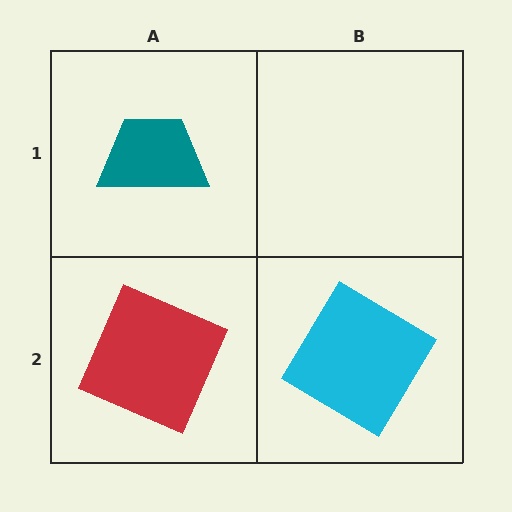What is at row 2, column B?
A cyan diamond.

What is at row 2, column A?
A red square.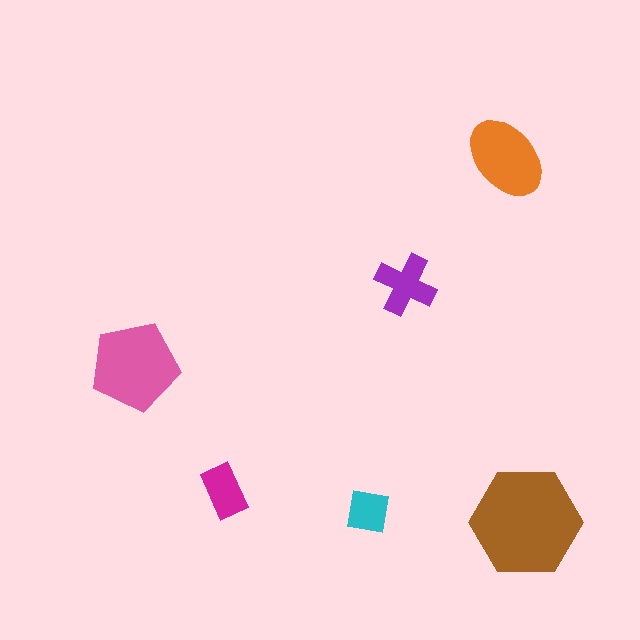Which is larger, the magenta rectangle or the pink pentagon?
The pink pentagon.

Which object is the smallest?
The cyan square.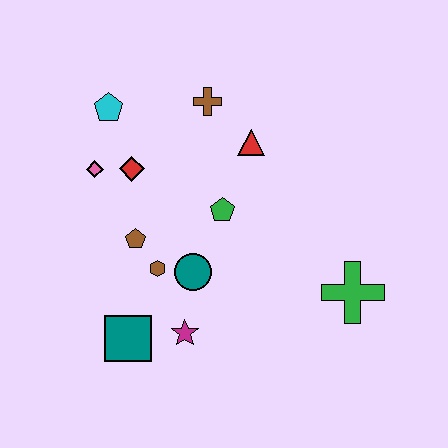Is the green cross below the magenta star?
No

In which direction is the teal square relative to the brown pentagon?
The teal square is below the brown pentagon.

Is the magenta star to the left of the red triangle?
Yes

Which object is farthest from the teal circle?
The cyan pentagon is farthest from the teal circle.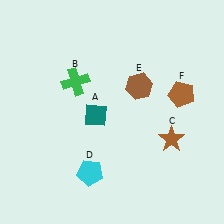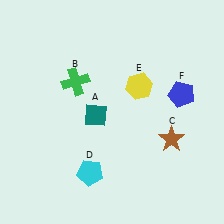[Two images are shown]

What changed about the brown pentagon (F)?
In Image 1, F is brown. In Image 2, it changed to blue.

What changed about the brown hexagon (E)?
In Image 1, E is brown. In Image 2, it changed to yellow.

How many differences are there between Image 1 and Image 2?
There are 2 differences between the two images.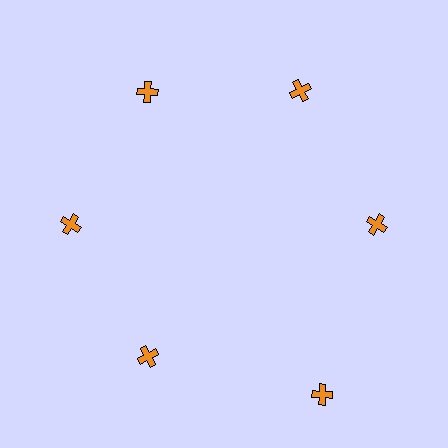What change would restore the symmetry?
The symmetry would be restored by moving it inward, back onto the ring so that all 6 crosses sit at equal angles and equal distance from the center.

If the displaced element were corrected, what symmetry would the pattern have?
It would have 6-fold rotational symmetry — the pattern would map onto itself every 60 degrees.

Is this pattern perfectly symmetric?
No. The 6 orange crosses are arranged in a ring, but one element near the 5 o'clock position is pushed outward from the center, breaking the 6-fold rotational symmetry.